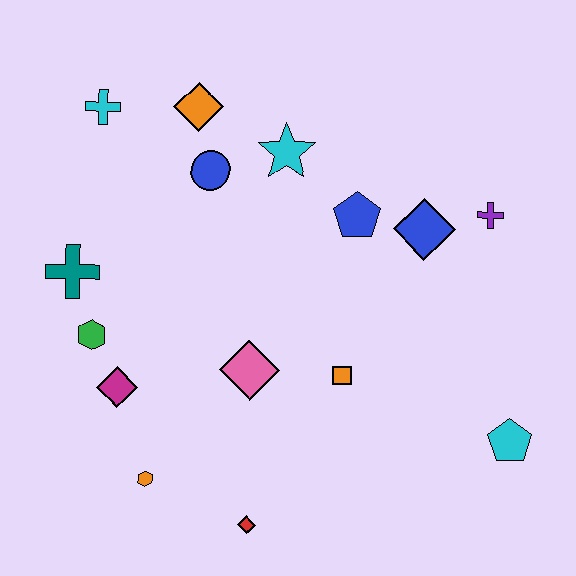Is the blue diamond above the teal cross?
Yes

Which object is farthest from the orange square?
The cyan cross is farthest from the orange square.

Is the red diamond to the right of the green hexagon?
Yes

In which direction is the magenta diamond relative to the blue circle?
The magenta diamond is below the blue circle.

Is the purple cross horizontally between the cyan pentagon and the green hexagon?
Yes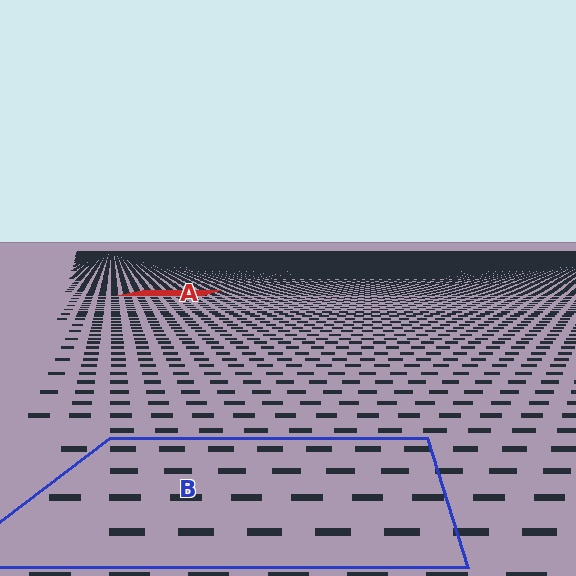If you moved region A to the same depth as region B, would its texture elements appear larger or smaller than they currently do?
They would appear larger. At a closer depth, the same texture elements are projected at a bigger on-screen size.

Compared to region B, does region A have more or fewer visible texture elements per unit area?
Region A has more texture elements per unit area — they are packed more densely because it is farther away.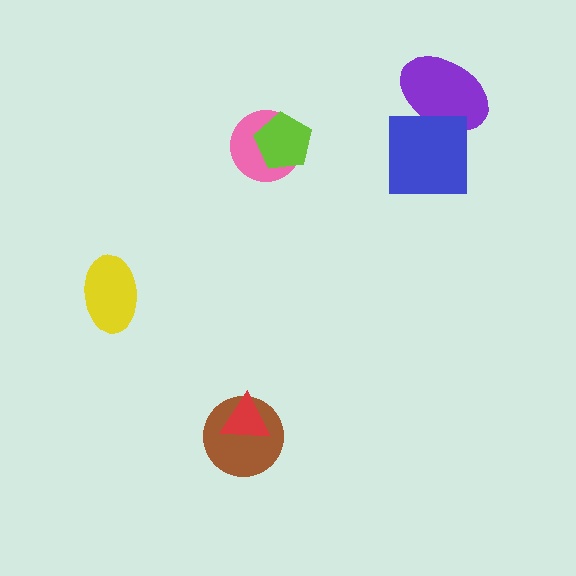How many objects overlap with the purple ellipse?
1 object overlaps with the purple ellipse.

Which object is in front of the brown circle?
The red triangle is in front of the brown circle.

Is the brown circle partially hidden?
Yes, it is partially covered by another shape.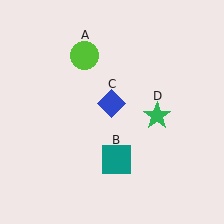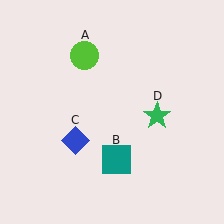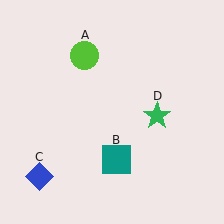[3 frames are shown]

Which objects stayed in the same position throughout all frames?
Lime circle (object A) and teal square (object B) and green star (object D) remained stationary.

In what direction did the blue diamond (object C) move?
The blue diamond (object C) moved down and to the left.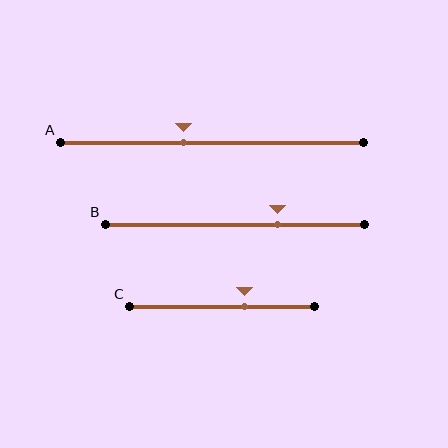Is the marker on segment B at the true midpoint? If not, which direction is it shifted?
No, the marker on segment B is shifted to the right by about 16% of the segment length.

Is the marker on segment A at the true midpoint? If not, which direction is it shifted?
No, the marker on segment A is shifted to the left by about 9% of the segment length.